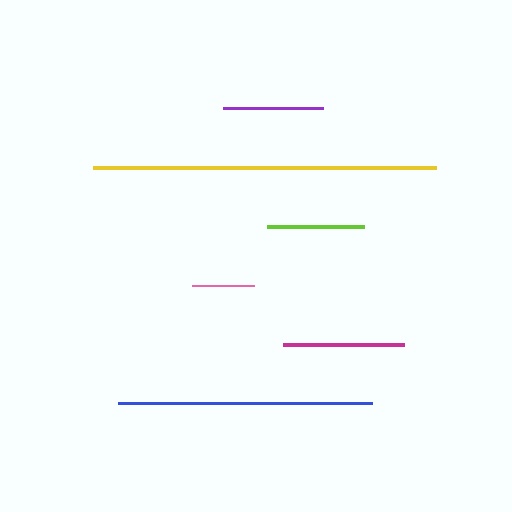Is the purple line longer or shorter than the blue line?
The blue line is longer than the purple line.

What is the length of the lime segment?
The lime segment is approximately 97 pixels long.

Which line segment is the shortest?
The pink line is the shortest at approximately 62 pixels.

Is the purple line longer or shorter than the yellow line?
The yellow line is longer than the purple line.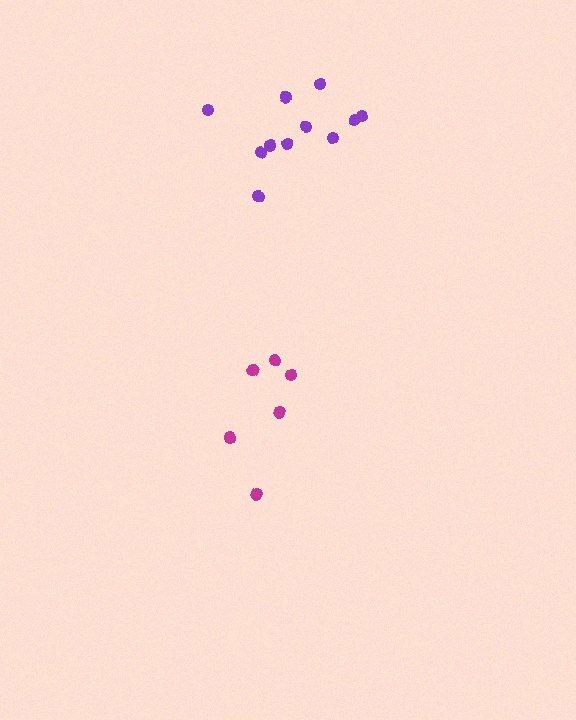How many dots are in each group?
Group 1: 11 dots, Group 2: 6 dots (17 total).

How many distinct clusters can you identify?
There are 2 distinct clusters.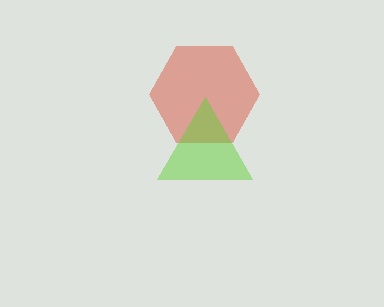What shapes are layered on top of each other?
The layered shapes are: a red hexagon, a lime triangle.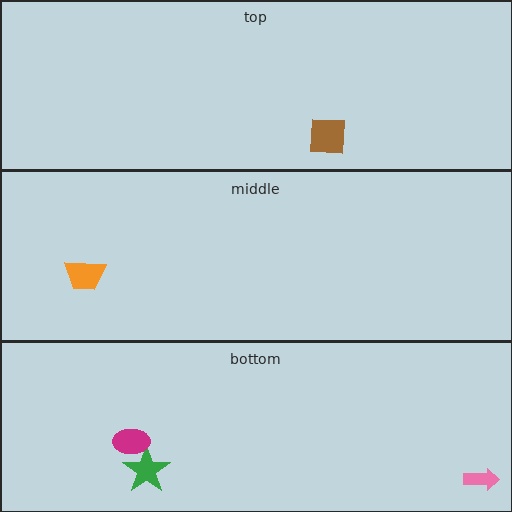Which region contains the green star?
The bottom region.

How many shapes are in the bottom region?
3.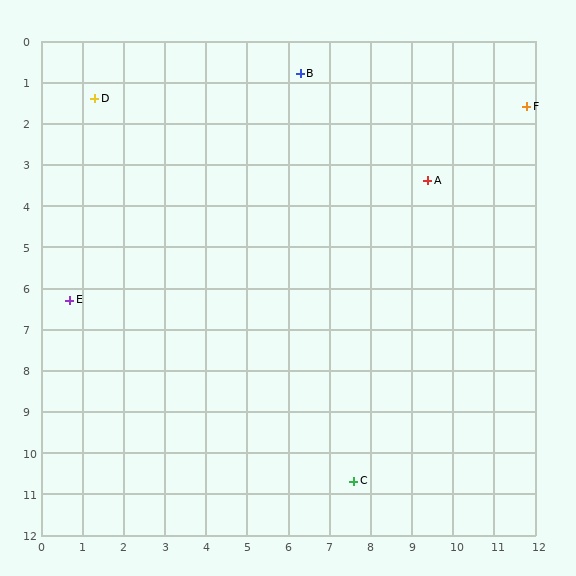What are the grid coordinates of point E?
Point E is at approximately (0.7, 6.3).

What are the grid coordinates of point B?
Point B is at approximately (6.3, 0.8).